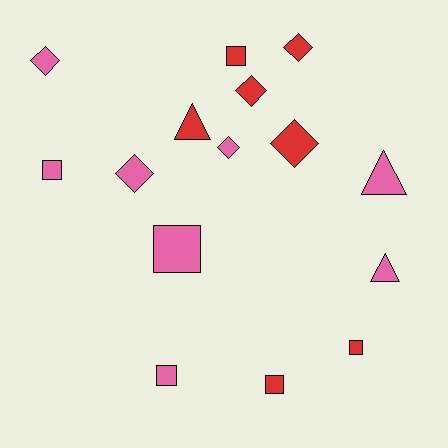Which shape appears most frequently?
Square, with 6 objects.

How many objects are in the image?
There are 15 objects.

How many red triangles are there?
There is 1 red triangle.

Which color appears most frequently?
Pink, with 8 objects.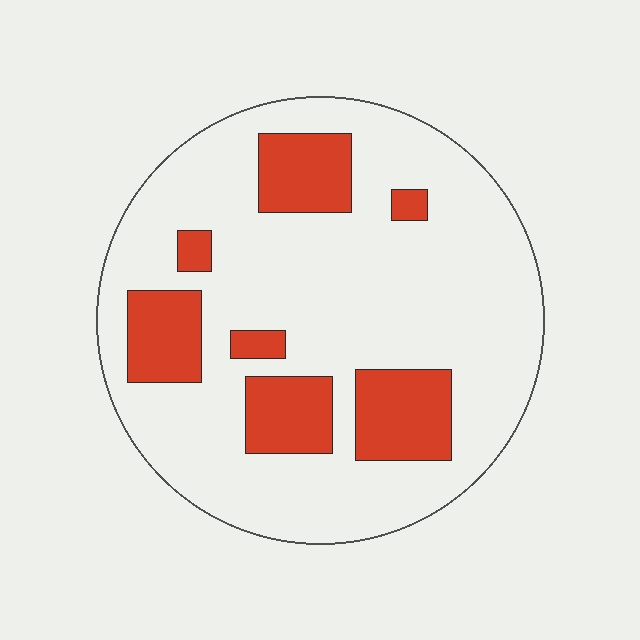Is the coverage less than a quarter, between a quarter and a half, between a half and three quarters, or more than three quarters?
Less than a quarter.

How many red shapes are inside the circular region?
7.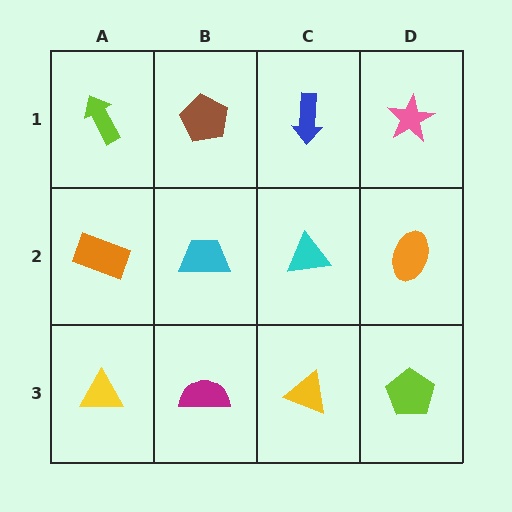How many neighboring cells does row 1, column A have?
2.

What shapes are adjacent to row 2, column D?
A pink star (row 1, column D), a lime pentagon (row 3, column D), a cyan triangle (row 2, column C).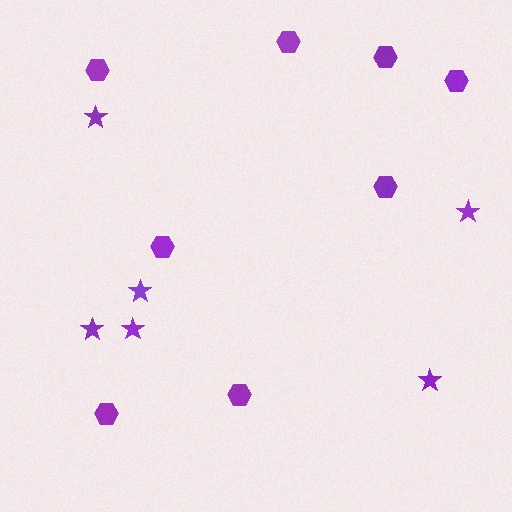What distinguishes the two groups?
There are 2 groups: one group of stars (6) and one group of hexagons (8).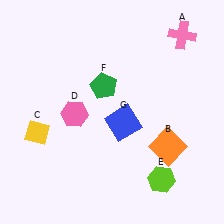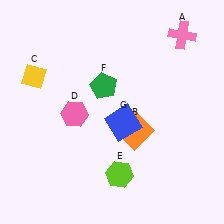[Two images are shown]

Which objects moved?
The objects that moved are: the orange square (B), the yellow diamond (C), the lime hexagon (E).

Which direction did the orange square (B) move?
The orange square (B) moved left.